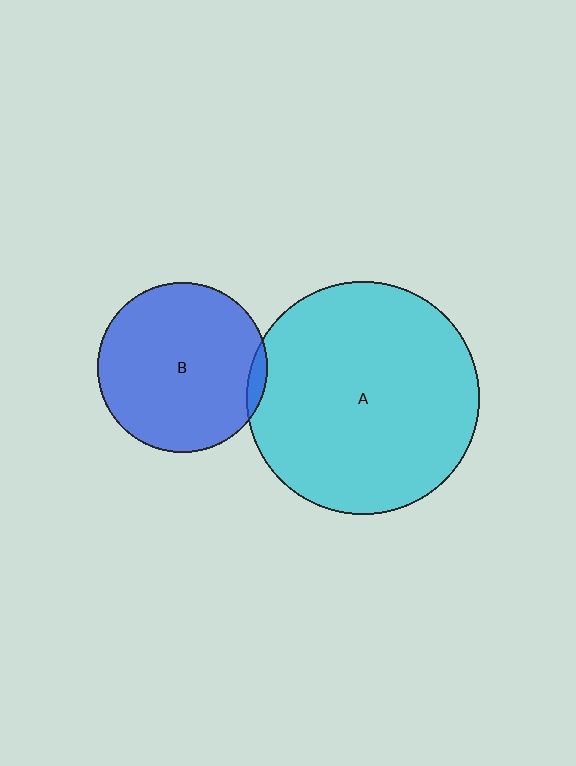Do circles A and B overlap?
Yes.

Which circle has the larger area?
Circle A (cyan).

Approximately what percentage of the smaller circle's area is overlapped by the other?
Approximately 5%.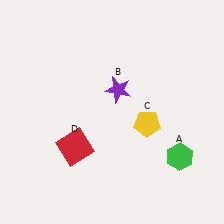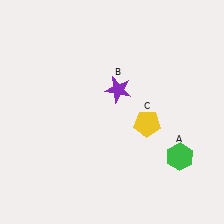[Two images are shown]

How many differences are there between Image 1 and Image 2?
There is 1 difference between the two images.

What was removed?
The red square (D) was removed in Image 2.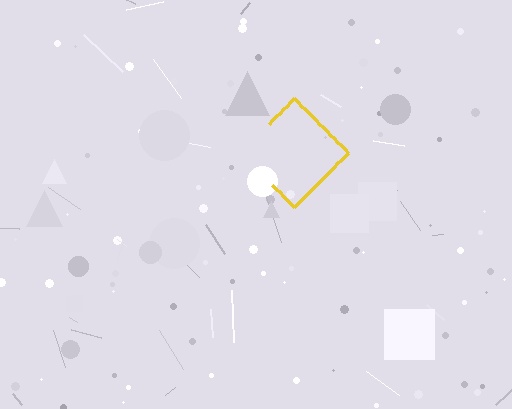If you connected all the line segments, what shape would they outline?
They would outline a diamond.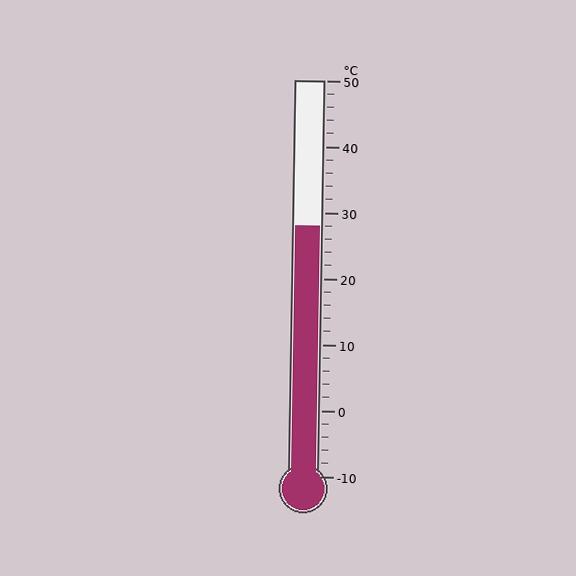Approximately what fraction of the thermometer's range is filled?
The thermometer is filled to approximately 65% of its range.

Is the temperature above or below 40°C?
The temperature is below 40°C.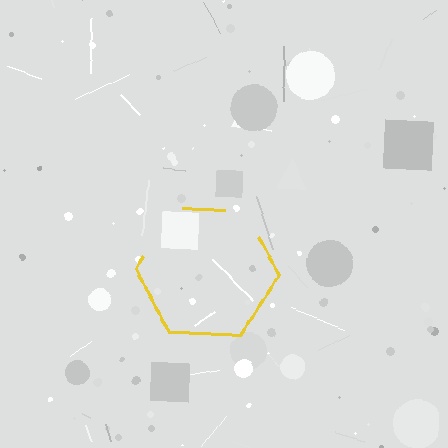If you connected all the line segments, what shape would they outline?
They would outline a hexagon.